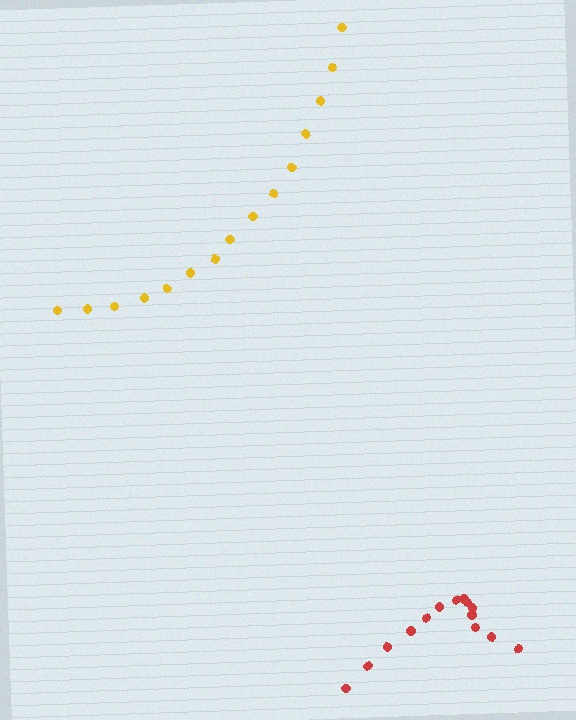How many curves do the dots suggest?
There are 2 distinct paths.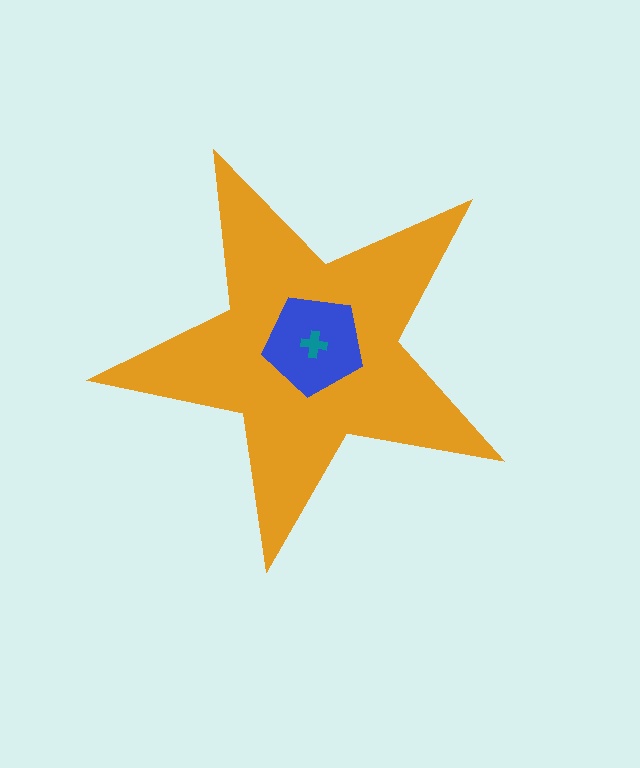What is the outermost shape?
The orange star.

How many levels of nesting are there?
3.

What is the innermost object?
The teal cross.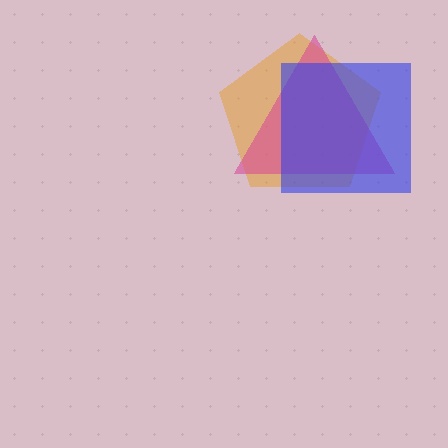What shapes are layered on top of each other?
The layered shapes are: an orange pentagon, a magenta triangle, a blue square.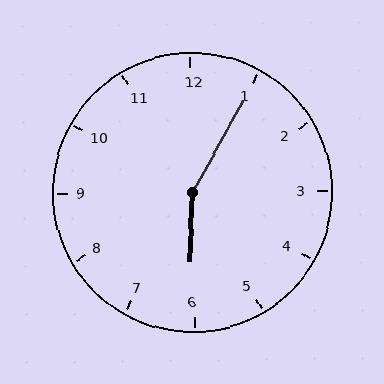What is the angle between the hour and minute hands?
Approximately 152 degrees.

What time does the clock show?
6:05.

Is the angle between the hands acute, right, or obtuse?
It is obtuse.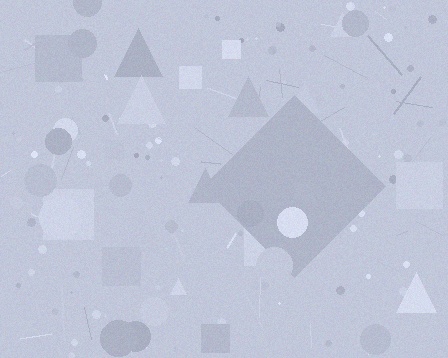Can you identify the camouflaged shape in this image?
The camouflaged shape is a diamond.